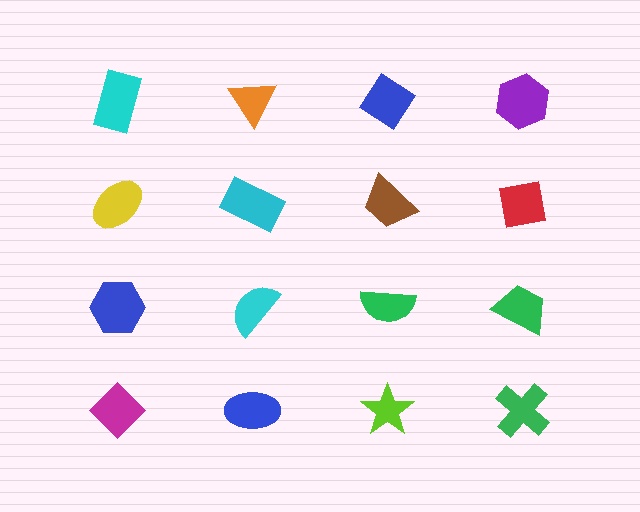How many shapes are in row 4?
4 shapes.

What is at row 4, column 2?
A blue ellipse.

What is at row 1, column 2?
An orange triangle.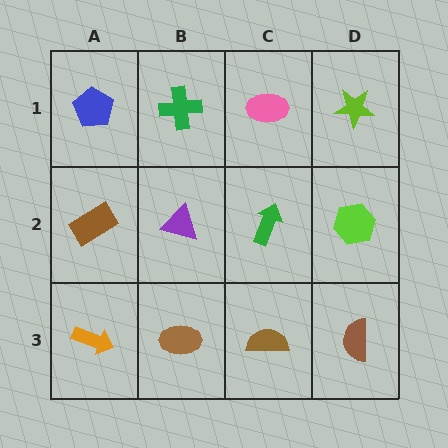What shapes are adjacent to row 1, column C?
A green arrow (row 2, column C), a green cross (row 1, column B), a lime star (row 1, column D).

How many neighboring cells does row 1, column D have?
2.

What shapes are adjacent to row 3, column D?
A lime hexagon (row 2, column D), a brown semicircle (row 3, column C).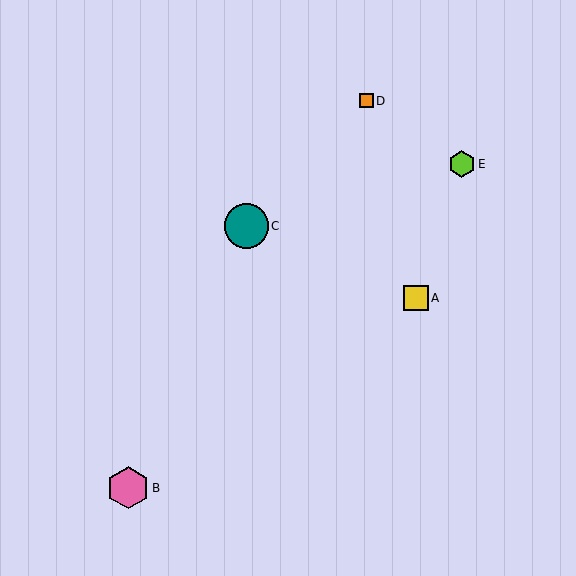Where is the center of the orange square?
The center of the orange square is at (367, 101).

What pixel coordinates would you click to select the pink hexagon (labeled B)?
Click at (128, 488) to select the pink hexagon B.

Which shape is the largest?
The teal circle (labeled C) is the largest.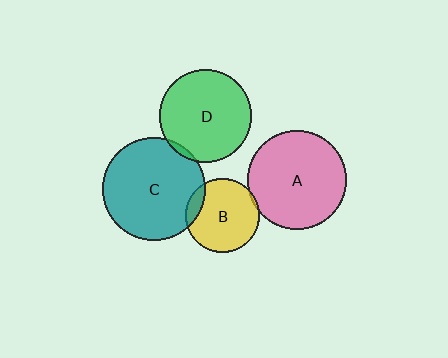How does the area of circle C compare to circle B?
Approximately 2.0 times.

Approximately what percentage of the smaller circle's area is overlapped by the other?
Approximately 5%.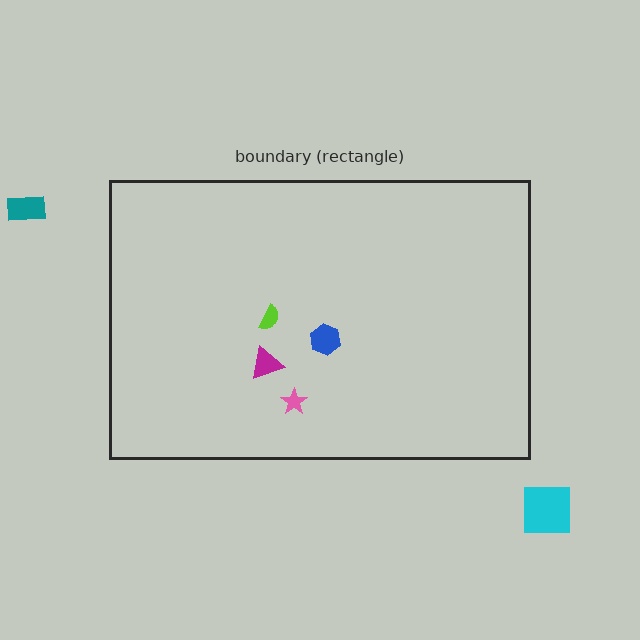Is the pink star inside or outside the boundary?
Inside.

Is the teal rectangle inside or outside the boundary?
Outside.